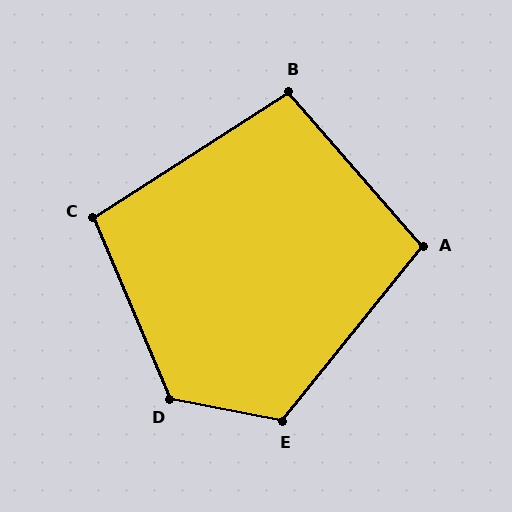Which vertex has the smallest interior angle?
B, at approximately 98 degrees.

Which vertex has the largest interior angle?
D, at approximately 124 degrees.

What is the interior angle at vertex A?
Approximately 100 degrees (obtuse).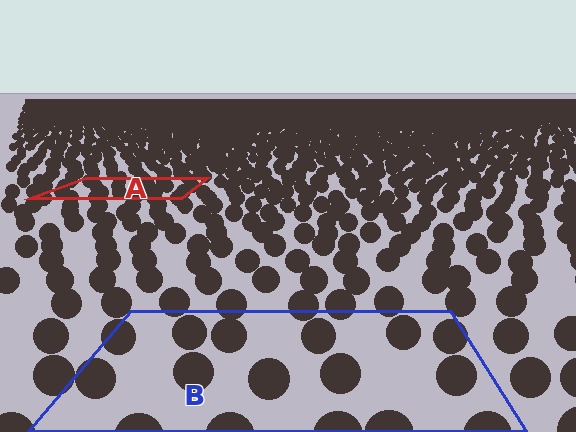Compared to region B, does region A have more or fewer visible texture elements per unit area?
Region A has more texture elements per unit area — they are packed more densely because it is farther away.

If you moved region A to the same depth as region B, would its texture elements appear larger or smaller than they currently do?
They would appear larger. At a closer depth, the same texture elements are projected at a bigger on-screen size.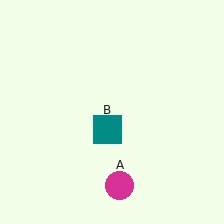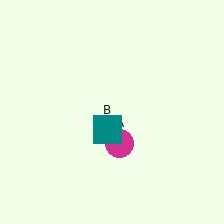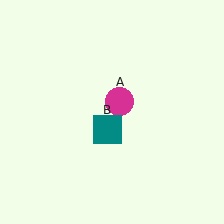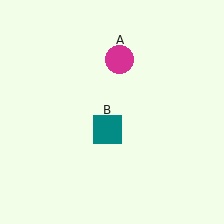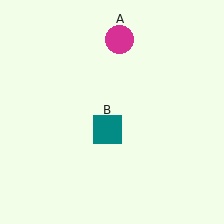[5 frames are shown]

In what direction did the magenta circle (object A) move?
The magenta circle (object A) moved up.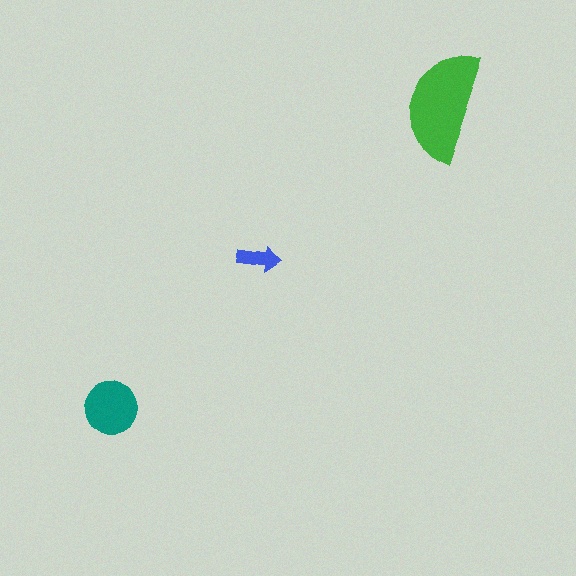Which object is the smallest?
The blue arrow.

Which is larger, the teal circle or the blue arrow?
The teal circle.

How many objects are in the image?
There are 3 objects in the image.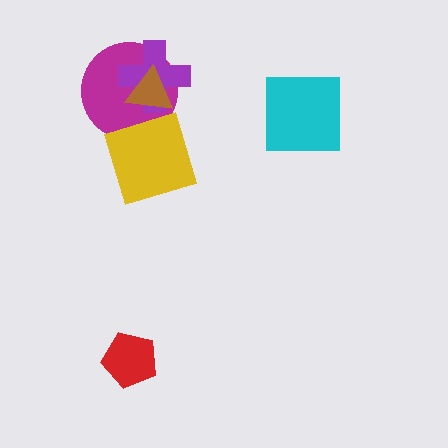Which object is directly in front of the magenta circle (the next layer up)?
The purple cross is directly in front of the magenta circle.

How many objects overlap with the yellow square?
1 object overlaps with the yellow square.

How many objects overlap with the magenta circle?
3 objects overlap with the magenta circle.